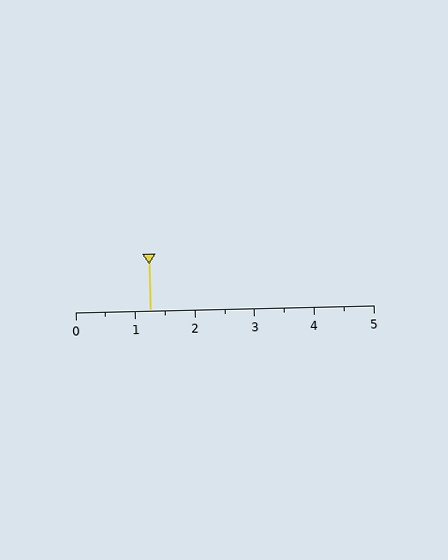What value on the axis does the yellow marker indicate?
The marker indicates approximately 1.2.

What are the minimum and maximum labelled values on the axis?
The axis runs from 0 to 5.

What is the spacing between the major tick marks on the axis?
The major ticks are spaced 1 apart.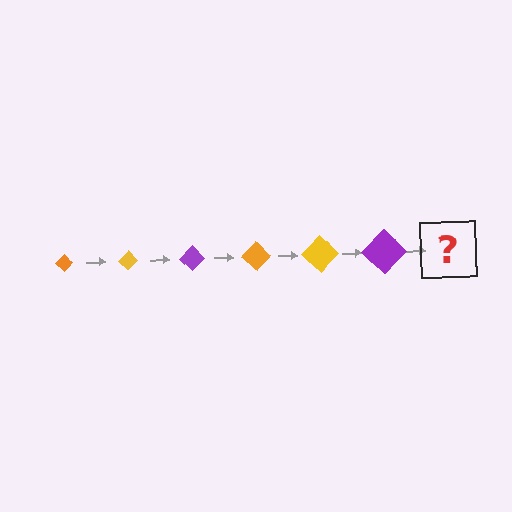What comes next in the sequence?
The next element should be an orange diamond, larger than the previous one.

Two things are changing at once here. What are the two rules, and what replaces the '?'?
The two rules are that the diamond grows larger each step and the color cycles through orange, yellow, and purple. The '?' should be an orange diamond, larger than the previous one.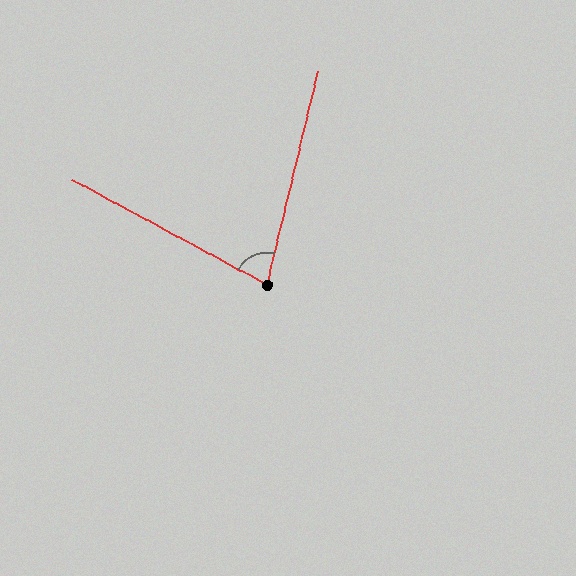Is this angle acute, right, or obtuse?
It is acute.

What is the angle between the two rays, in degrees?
Approximately 75 degrees.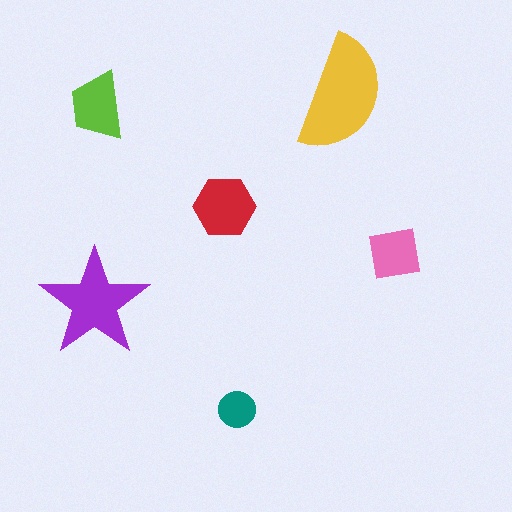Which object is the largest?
The yellow semicircle.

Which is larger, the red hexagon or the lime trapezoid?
The red hexagon.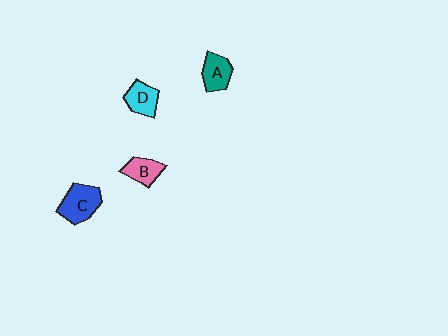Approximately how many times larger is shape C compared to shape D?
Approximately 1.4 times.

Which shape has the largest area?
Shape C (blue).